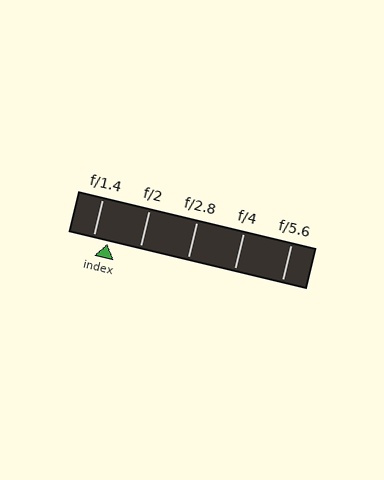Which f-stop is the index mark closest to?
The index mark is closest to f/1.4.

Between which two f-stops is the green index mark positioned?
The index mark is between f/1.4 and f/2.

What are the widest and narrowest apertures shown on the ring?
The widest aperture shown is f/1.4 and the narrowest is f/5.6.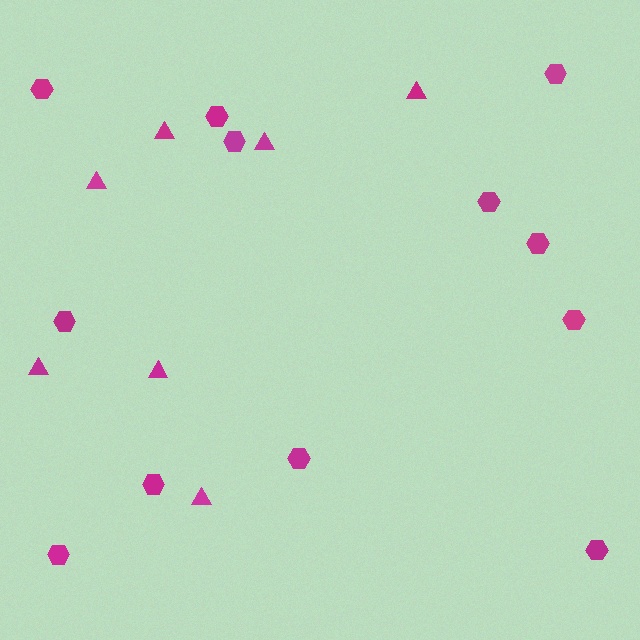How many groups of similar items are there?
There are 2 groups: one group of hexagons (12) and one group of triangles (7).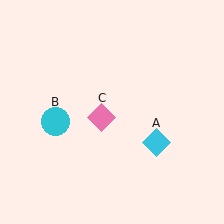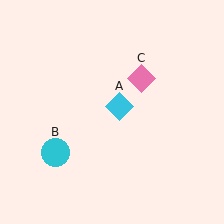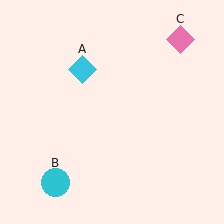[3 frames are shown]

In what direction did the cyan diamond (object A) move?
The cyan diamond (object A) moved up and to the left.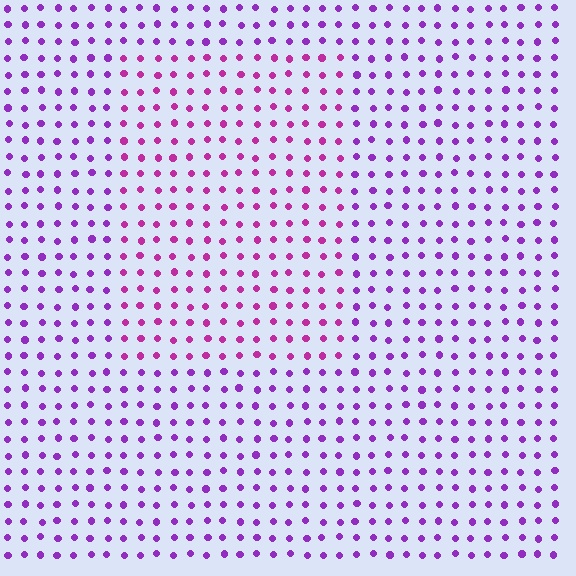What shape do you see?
I see a rectangle.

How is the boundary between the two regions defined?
The boundary is defined purely by a slight shift in hue (about 32 degrees). Spacing, size, and orientation are identical on both sides.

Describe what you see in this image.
The image is filled with small purple elements in a uniform arrangement. A rectangle-shaped region is visible where the elements are tinted to a slightly different hue, forming a subtle color boundary.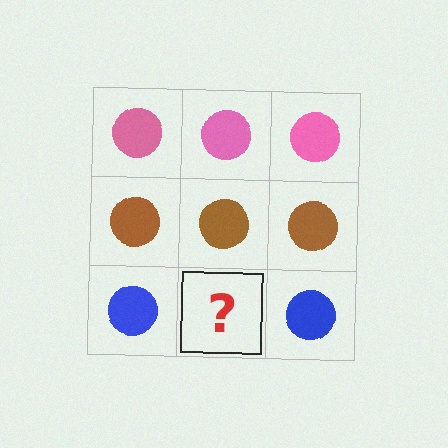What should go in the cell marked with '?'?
The missing cell should contain a blue circle.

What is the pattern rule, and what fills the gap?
The rule is that each row has a consistent color. The gap should be filled with a blue circle.